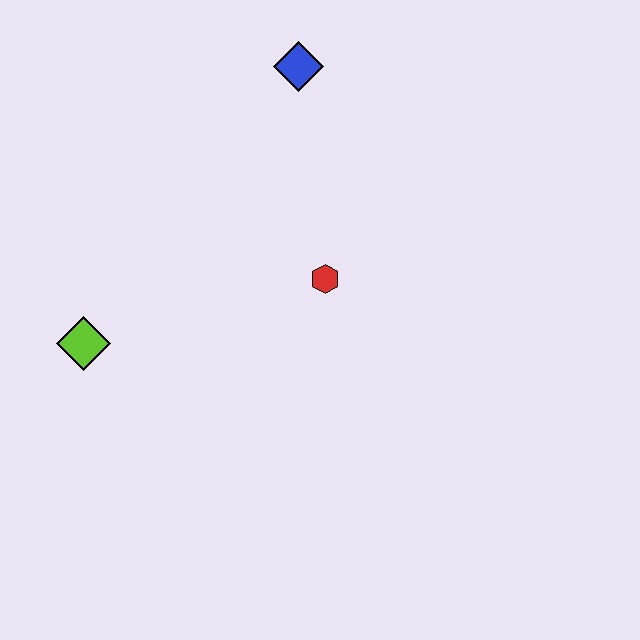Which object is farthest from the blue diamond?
The lime diamond is farthest from the blue diamond.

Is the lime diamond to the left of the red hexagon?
Yes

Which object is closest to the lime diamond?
The red hexagon is closest to the lime diamond.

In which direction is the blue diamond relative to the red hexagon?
The blue diamond is above the red hexagon.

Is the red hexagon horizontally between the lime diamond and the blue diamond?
No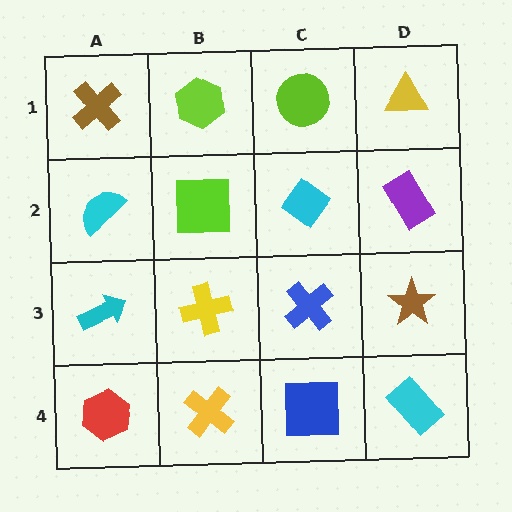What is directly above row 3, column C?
A cyan diamond.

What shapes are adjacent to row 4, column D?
A brown star (row 3, column D), a blue square (row 4, column C).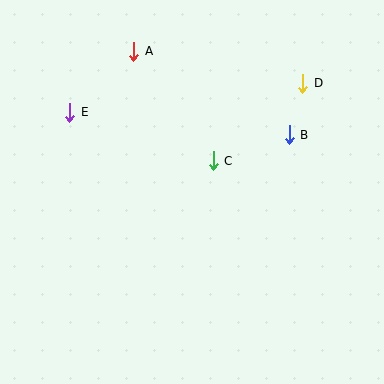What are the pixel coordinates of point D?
Point D is at (303, 83).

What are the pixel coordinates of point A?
Point A is at (134, 51).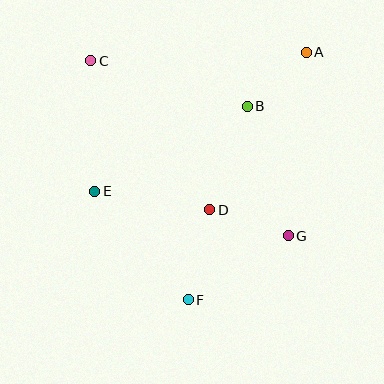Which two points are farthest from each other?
Points A and F are farthest from each other.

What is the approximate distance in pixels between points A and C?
The distance between A and C is approximately 215 pixels.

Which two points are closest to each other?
Points A and B are closest to each other.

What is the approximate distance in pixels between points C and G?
The distance between C and G is approximately 264 pixels.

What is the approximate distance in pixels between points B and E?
The distance between B and E is approximately 175 pixels.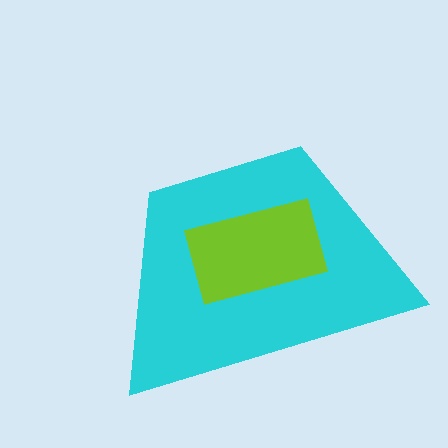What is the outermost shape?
The cyan trapezoid.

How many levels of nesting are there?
2.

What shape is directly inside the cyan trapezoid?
The lime rectangle.